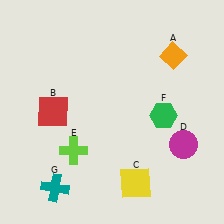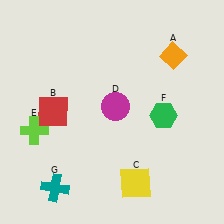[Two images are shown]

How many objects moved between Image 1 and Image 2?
2 objects moved between the two images.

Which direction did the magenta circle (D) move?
The magenta circle (D) moved left.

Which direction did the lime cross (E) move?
The lime cross (E) moved left.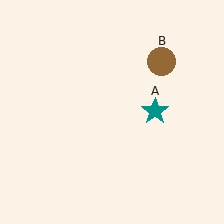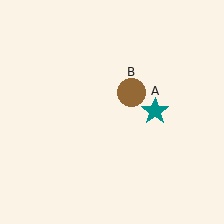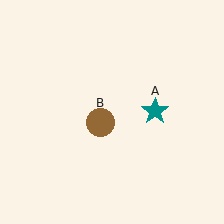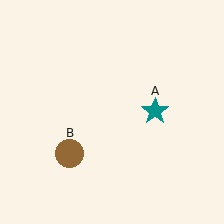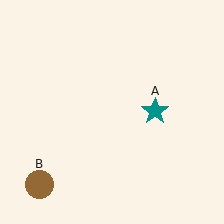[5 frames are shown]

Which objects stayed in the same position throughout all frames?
Teal star (object A) remained stationary.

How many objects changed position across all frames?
1 object changed position: brown circle (object B).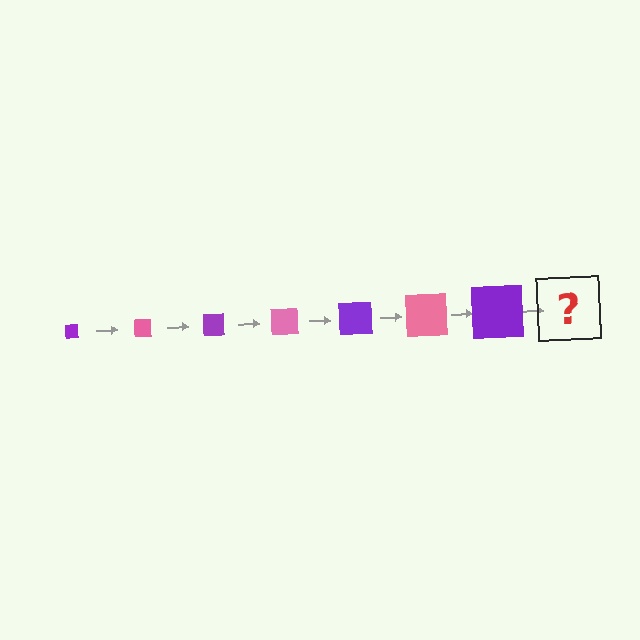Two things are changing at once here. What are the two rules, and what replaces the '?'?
The two rules are that the square grows larger each step and the color cycles through purple and pink. The '?' should be a pink square, larger than the previous one.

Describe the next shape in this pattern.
It should be a pink square, larger than the previous one.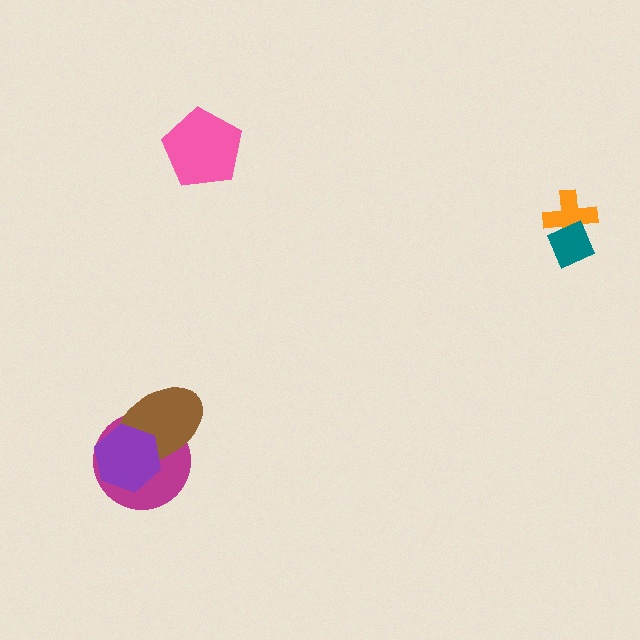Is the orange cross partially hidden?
Yes, it is partially covered by another shape.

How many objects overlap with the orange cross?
1 object overlaps with the orange cross.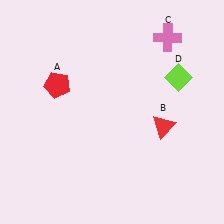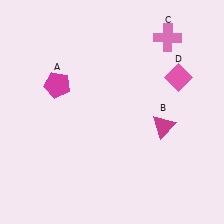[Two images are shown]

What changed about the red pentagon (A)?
In Image 1, A is red. In Image 2, it changed to magenta.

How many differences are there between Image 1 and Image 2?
There are 3 differences between the two images.